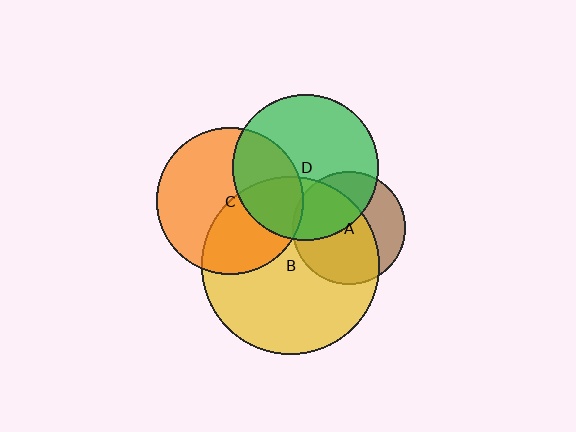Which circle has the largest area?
Circle B (yellow).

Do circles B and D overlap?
Yes.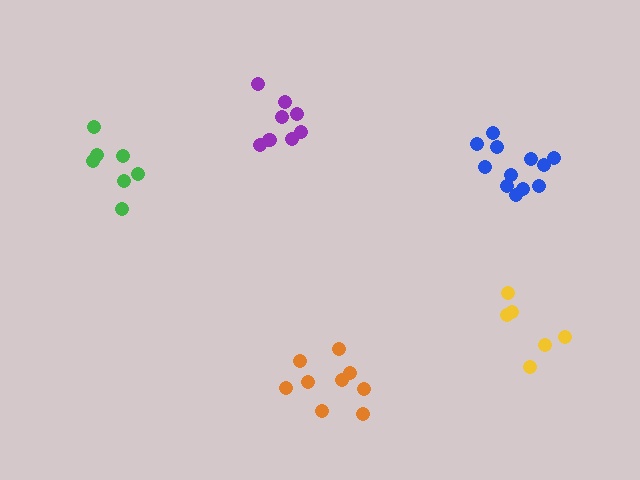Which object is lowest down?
The orange cluster is bottommost.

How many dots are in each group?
Group 1: 12 dots, Group 2: 7 dots, Group 3: 6 dots, Group 4: 8 dots, Group 5: 9 dots (42 total).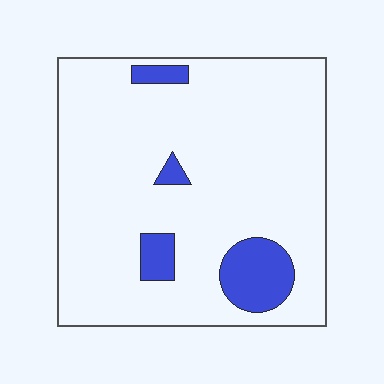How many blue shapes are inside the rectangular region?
4.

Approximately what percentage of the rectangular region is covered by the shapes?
Approximately 10%.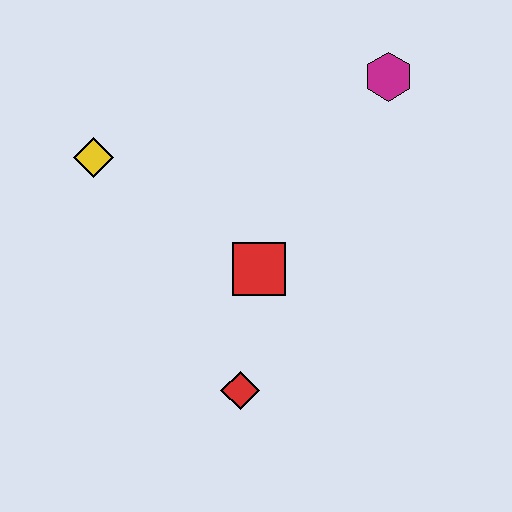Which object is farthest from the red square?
The magenta hexagon is farthest from the red square.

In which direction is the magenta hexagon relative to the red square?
The magenta hexagon is above the red square.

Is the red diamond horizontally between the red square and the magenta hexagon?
No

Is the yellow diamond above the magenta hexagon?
No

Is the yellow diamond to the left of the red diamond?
Yes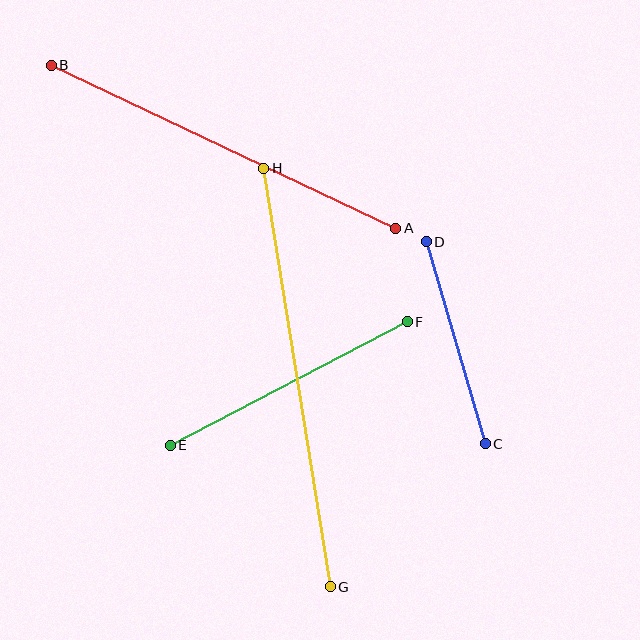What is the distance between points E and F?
The distance is approximately 268 pixels.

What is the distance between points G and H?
The distance is approximately 424 pixels.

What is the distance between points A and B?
The distance is approximately 381 pixels.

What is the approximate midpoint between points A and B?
The midpoint is at approximately (224, 147) pixels.